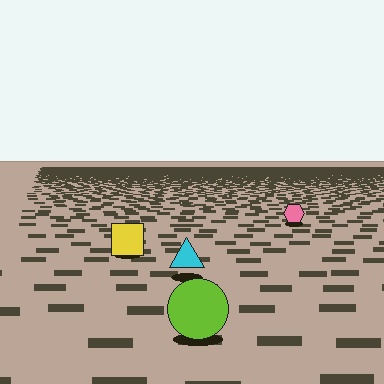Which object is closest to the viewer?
The lime circle is closest. The texture marks near it are larger and more spread out.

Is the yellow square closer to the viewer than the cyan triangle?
No. The cyan triangle is closer — you can tell from the texture gradient: the ground texture is coarser near it.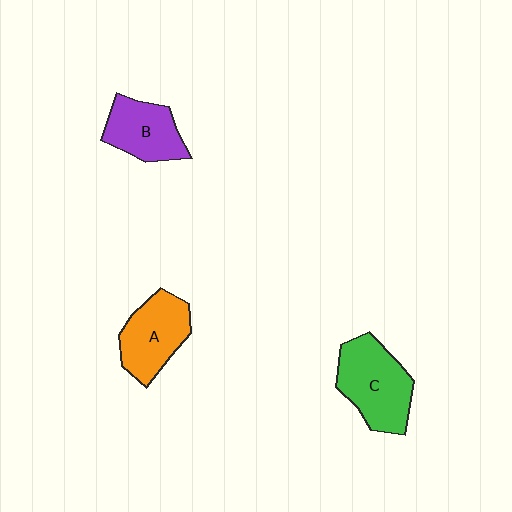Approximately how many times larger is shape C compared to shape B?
Approximately 1.4 times.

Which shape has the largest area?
Shape C (green).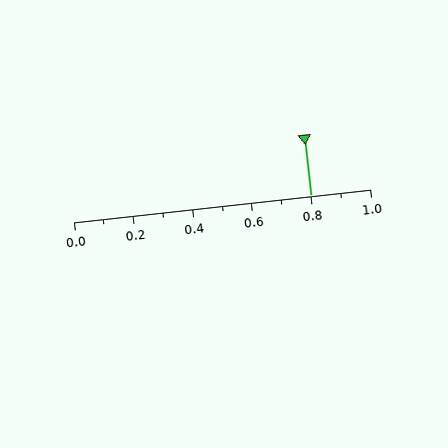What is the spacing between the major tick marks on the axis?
The major ticks are spaced 0.2 apart.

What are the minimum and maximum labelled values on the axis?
The axis runs from 0.0 to 1.0.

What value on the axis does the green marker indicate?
The marker indicates approximately 0.8.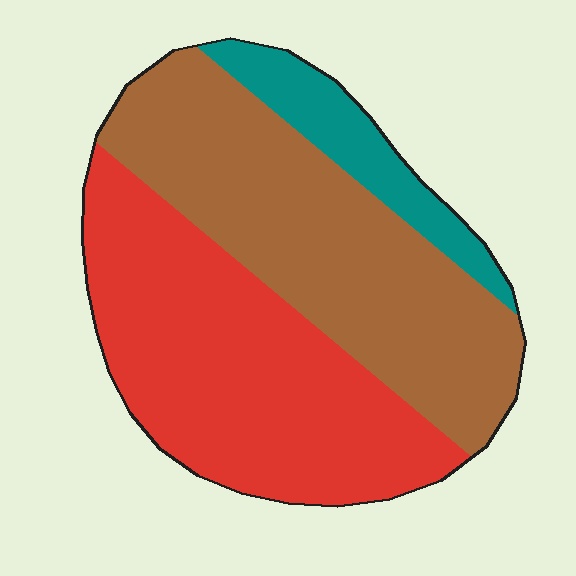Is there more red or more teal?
Red.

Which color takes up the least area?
Teal, at roughly 10%.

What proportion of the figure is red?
Red covers 44% of the figure.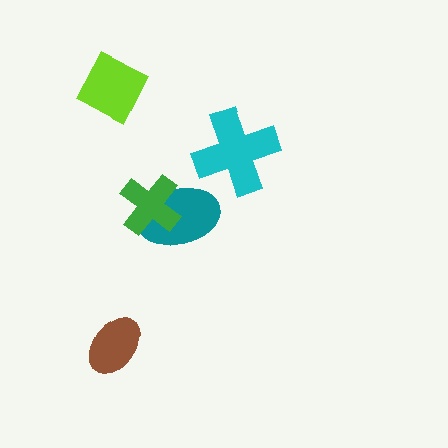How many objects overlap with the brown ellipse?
0 objects overlap with the brown ellipse.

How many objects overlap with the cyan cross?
0 objects overlap with the cyan cross.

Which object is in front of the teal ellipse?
The green cross is in front of the teal ellipse.